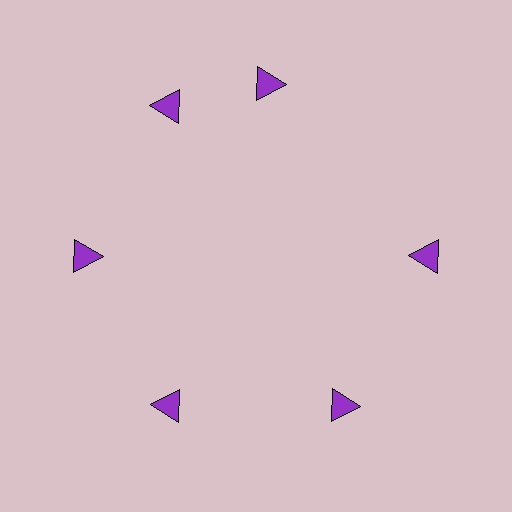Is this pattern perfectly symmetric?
No. The 6 purple triangles are arranged in a ring, but one element near the 1 o'clock position is rotated out of alignment along the ring, breaking the 6-fold rotational symmetry.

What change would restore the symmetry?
The symmetry would be restored by rotating it back into even spacing with its neighbors so that all 6 triangles sit at equal angles and equal distance from the center.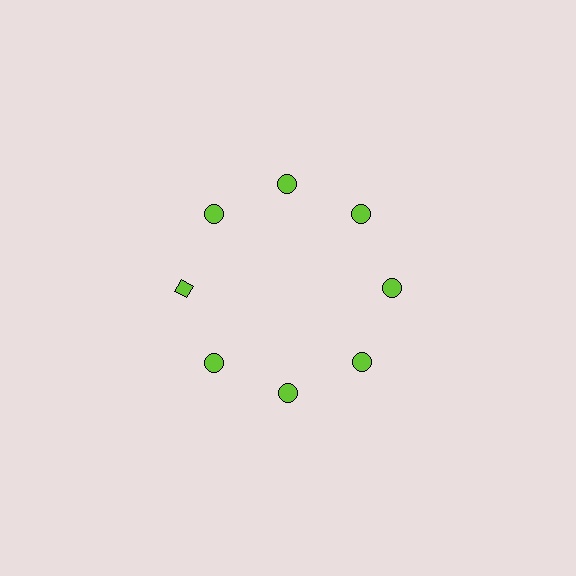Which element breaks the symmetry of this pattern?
The lime diamond at roughly the 9 o'clock position breaks the symmetry. All other shapes are lime circles.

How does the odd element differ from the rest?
It has a different shape: diamond instead of circle.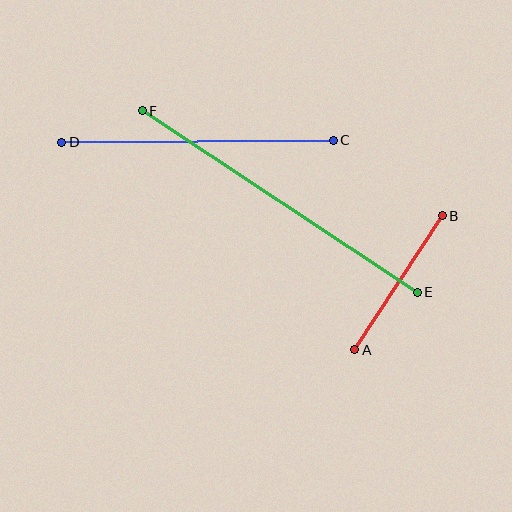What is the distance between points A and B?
The distance is approximately 160 pixels.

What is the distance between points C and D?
The distance is approximately 271 pixels.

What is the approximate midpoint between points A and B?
The midpoint is at approximately (398, 283) pixels.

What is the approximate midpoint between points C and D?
The midpoint is at approximately (198, 141) pixels.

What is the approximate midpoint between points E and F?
The midpoint is at approximately (280, 201) pixels.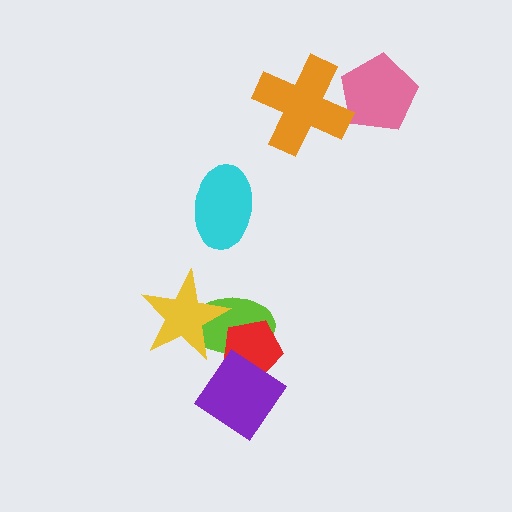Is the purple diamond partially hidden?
No, no other shape covers it.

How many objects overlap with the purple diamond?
2 objects overlap with the purple diamond.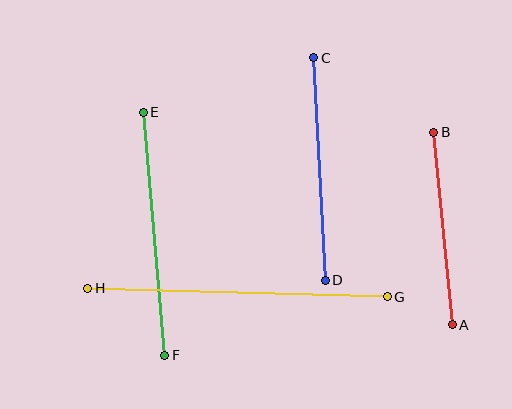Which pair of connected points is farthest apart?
Points G and H are farthest apart.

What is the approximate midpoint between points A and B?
The midpoint is at approximately (443, 229) pixels.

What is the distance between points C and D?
The distance is approximately 223 pixels.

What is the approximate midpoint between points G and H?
The midpoint is at approximately (238, 292) pixels.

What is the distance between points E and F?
The distance is approximately 244 pixels.